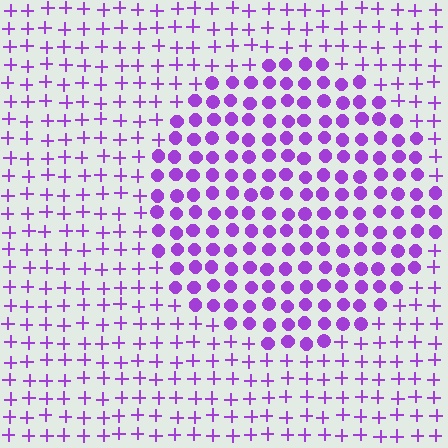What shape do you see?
I see a circle.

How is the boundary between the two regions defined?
The boundary is defined by a change in element shape: circles inside vs. plus signs outside. All elements share the same color and spacing.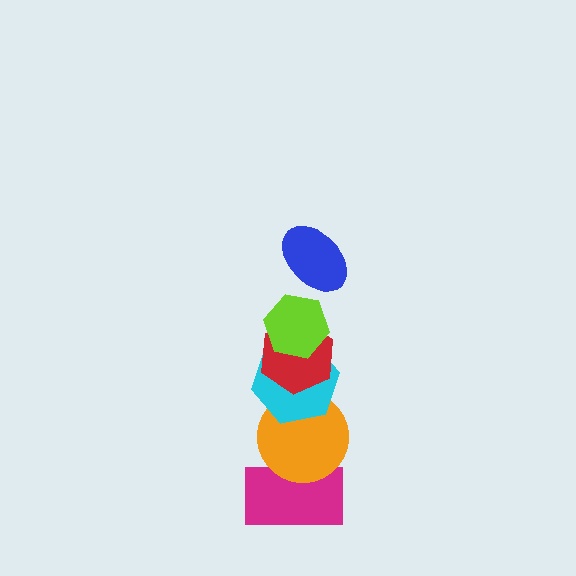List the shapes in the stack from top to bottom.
From top to bottom: the blue ellipse, the lime hexagon, the red hexagon, the cyan hexagon, the orange circle, the magenta rectangle.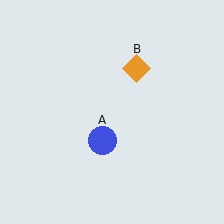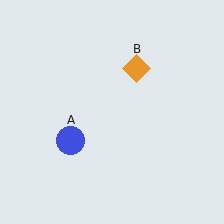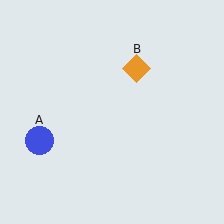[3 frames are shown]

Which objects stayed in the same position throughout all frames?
Orange diamond (object B) remained stationary.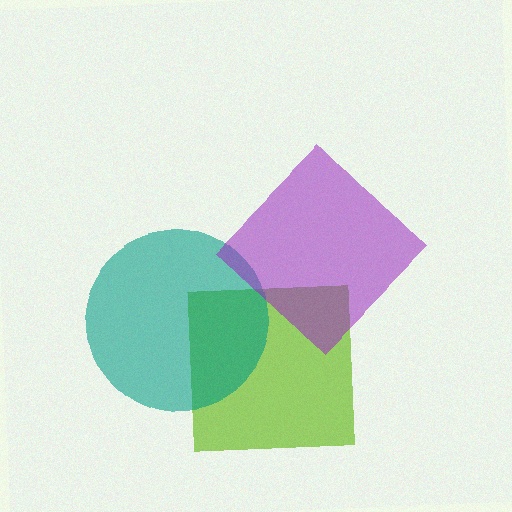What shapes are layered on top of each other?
The layered shapes are: a lime square, a teal circle, a purple diamond.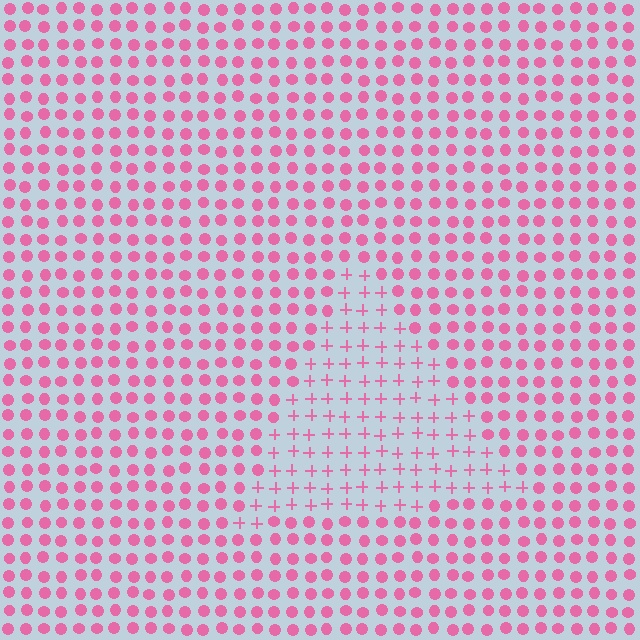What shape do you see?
I see a triangle.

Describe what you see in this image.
The image is filled with small pink elements arranged in a uniform grid. A triangle-shaped region contains plus signs, while the surrounding area contains circles. The boundary is defined purely by the change in element shape.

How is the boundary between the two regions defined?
The boundary is defined by a change in element shape: plus signs inside vs. circles outside. All elements share the same color and spacing.